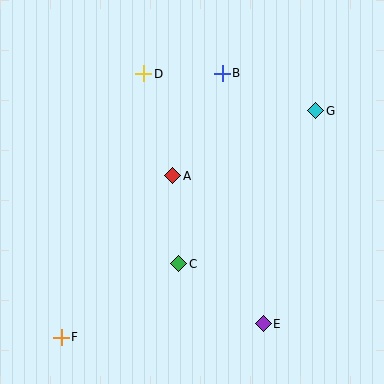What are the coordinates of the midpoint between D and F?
The midpoint between D and F is at (102, 206).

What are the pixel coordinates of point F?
Point F is at (61, 337).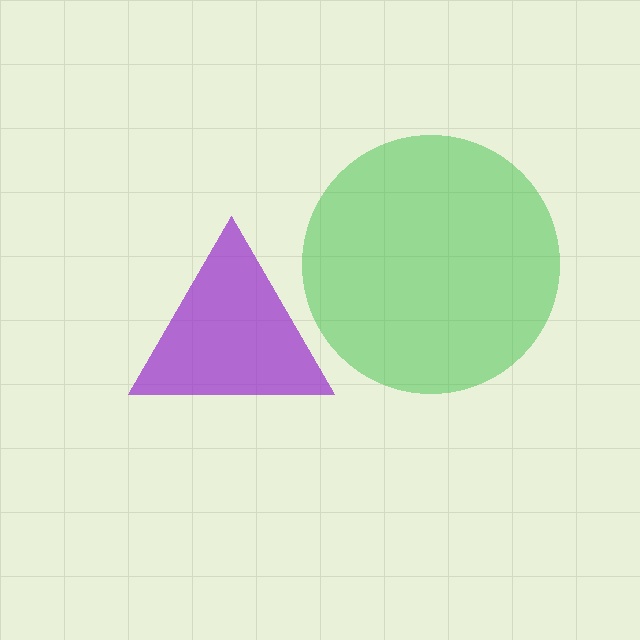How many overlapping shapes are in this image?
There are 2 overlapping shapes in the image.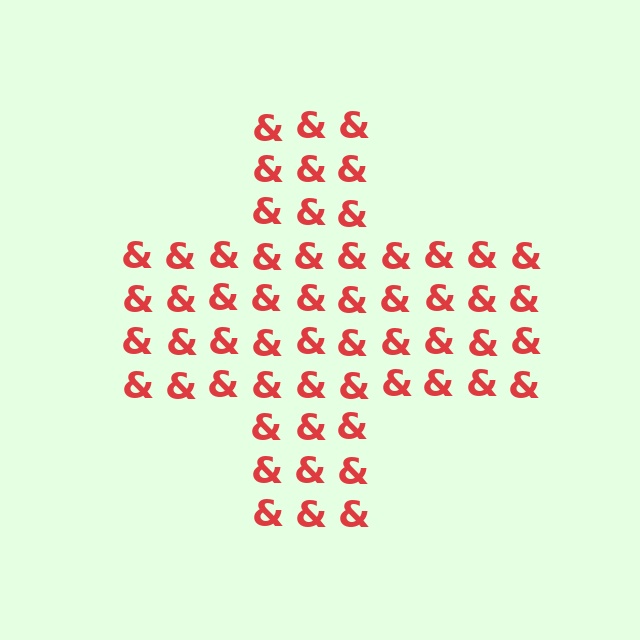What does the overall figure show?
The overall figure shows a cross.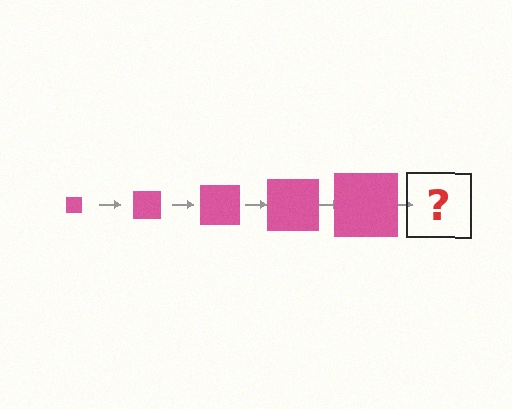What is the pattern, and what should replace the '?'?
The pattern is that the square gets progressively larger each step. The '?' should be a pink square, larger than the previous one.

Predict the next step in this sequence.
The next step is a pink square, larger than the previous one.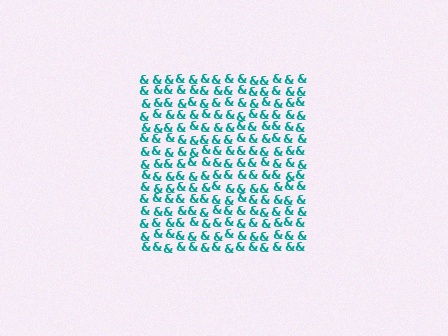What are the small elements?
The small elements are ampersands.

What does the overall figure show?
The overall figure shows a square.